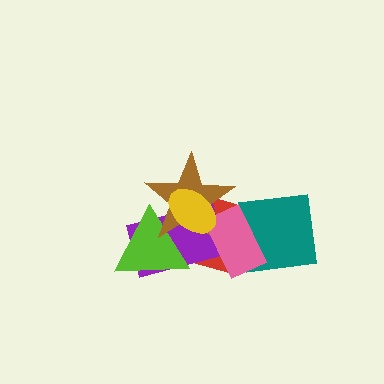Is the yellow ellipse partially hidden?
No, no other shape covers it.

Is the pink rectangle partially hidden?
Yes, it is partially covered by another shape.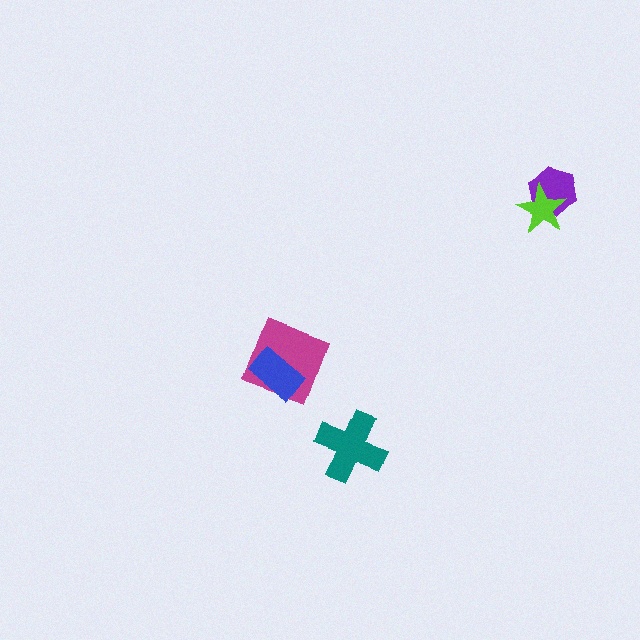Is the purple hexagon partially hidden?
Yes, it is partially covered by another shape.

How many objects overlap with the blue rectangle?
1 object overlaps with the blue rectangle.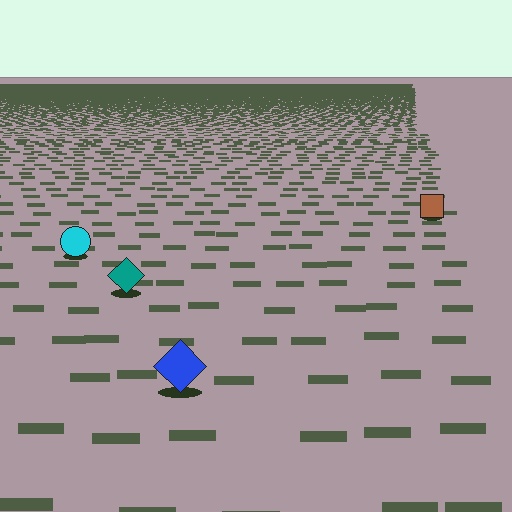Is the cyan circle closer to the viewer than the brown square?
Yes. The cyan circle is closer — you can tell from the texture gradient: the ground texture is coarser near it.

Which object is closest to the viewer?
The blue diamond is closest. The texture marks near it are larger and more spread out.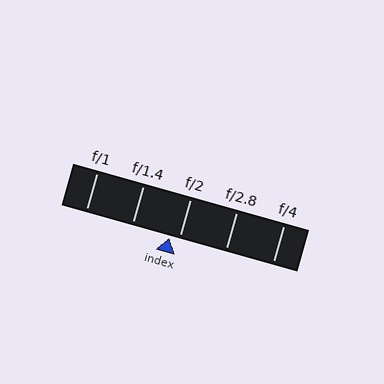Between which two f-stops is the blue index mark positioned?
The index mark is between f/1.4 and f/2.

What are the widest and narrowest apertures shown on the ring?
The widest aperture shown is f/1 and the narrowest is f/4.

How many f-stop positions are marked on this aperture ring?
There are 5 f-stop positions marked.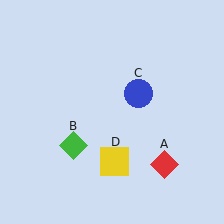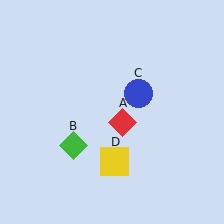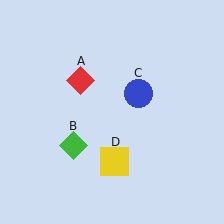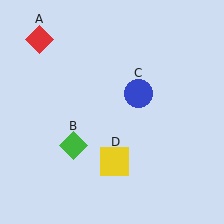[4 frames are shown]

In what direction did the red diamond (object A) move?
The red diamond (object A) moved up and to the left.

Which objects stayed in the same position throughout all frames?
Green diamond (object B) and blue circle (object C) and yellow square (object D) remained stationary.